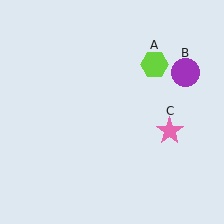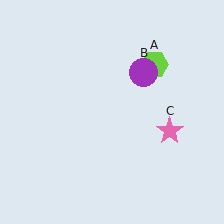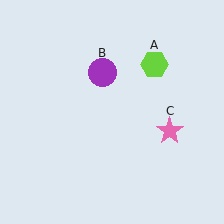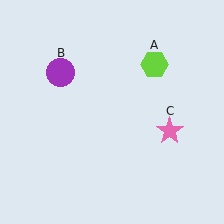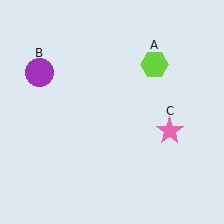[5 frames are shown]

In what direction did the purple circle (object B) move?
The purple circle (object B) moved left.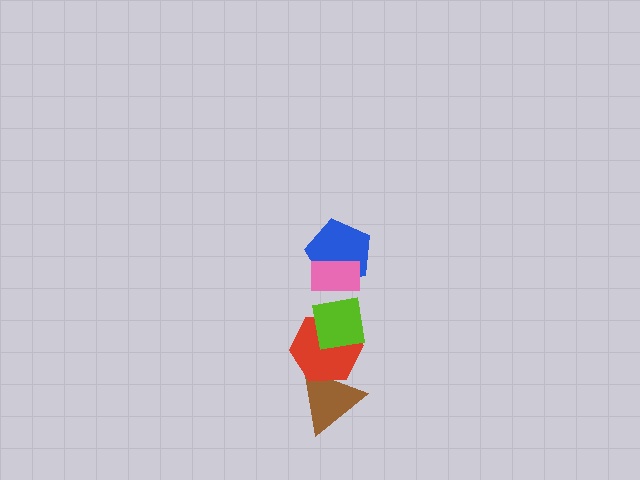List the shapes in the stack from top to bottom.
From top to bottom: the pink rectangle, the blue pentagon, the lime square, the red hexagon, the brown triangle.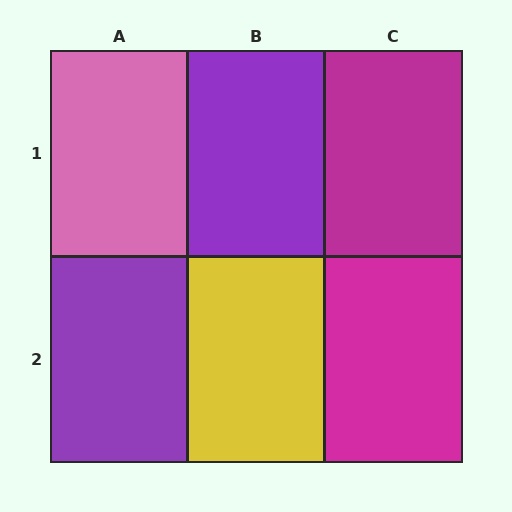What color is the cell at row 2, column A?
Purple.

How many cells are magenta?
2 cells are magenta.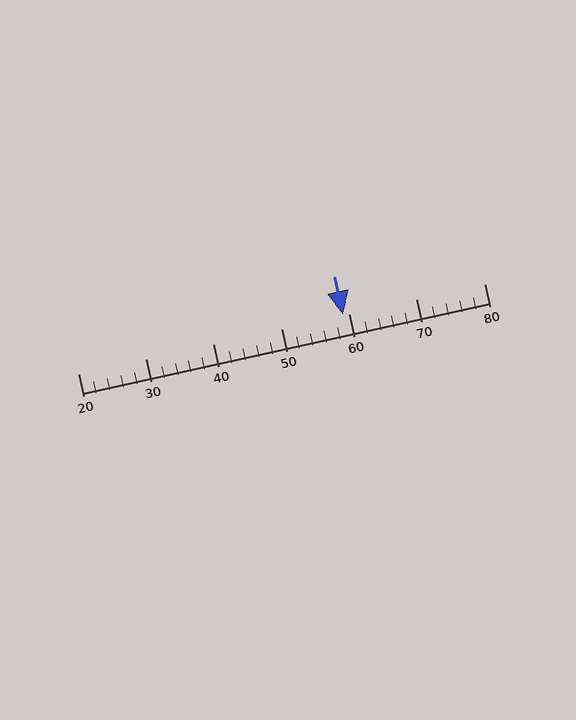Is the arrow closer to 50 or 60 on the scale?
The arrow is closer to 60.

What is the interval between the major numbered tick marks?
The major tick marks are spaced 10 units apart.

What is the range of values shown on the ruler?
The ruler shows values from 20 to 80.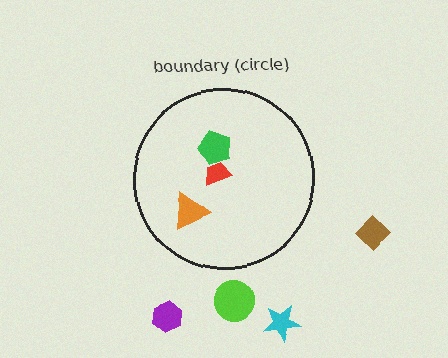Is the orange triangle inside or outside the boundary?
Inside.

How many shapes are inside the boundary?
3 inside, 4 outside.